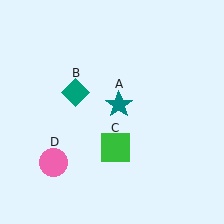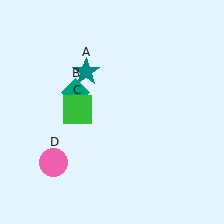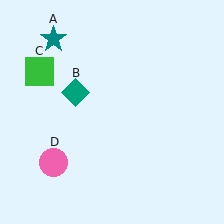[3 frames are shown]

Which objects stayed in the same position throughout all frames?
Teal diamond (object B) and pink circle (object D) remained stationary.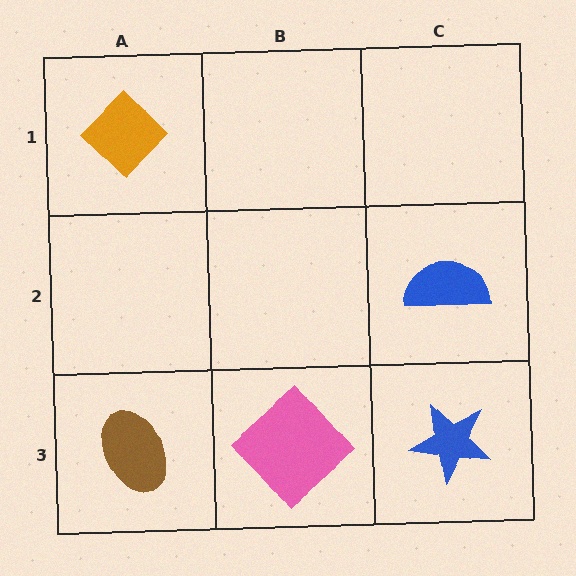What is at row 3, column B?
A pink diamond.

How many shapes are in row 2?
1 shape.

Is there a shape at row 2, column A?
No, that cell is empty.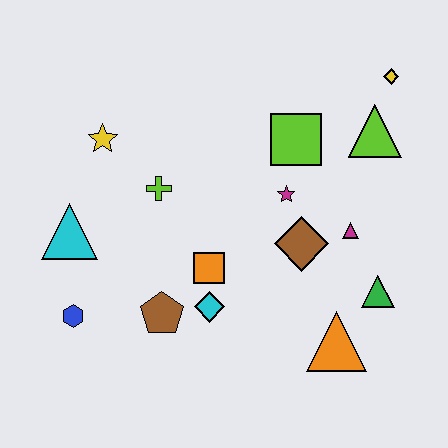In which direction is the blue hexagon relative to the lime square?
The blue hexagon is to the left of the lime square.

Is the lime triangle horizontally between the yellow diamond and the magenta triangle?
Yes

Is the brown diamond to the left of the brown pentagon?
No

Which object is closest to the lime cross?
The yellow star is closest to the lime cross.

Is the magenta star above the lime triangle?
No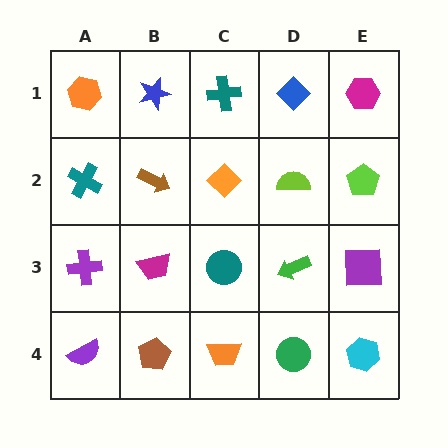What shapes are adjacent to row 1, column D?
A lime semicircle (row 2, column D), a teal cross (row 1, column C), a magenta hexagon (row 1, column E).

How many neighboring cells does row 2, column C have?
4.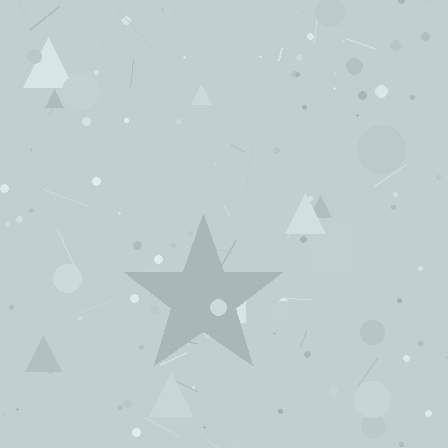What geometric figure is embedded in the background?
A star is embedded in the background.